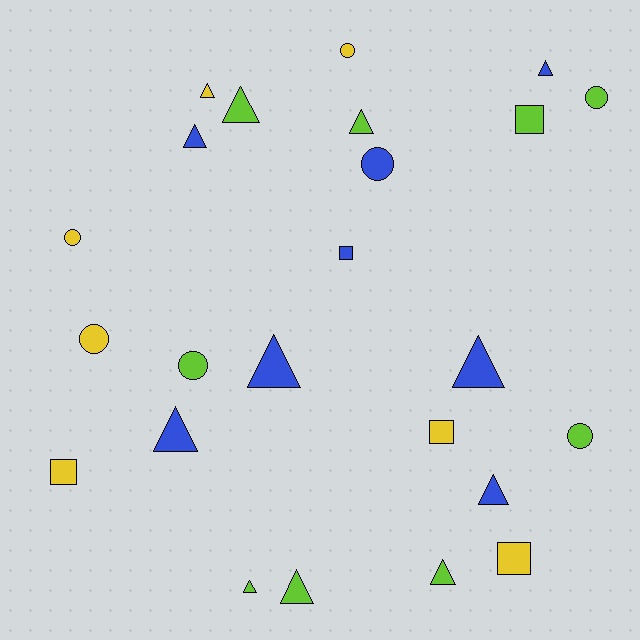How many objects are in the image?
There are 24 objects.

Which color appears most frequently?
Lime, with 9 objects.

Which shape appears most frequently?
Triangle, with 12 objects.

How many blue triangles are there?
There are 6 blue triangles.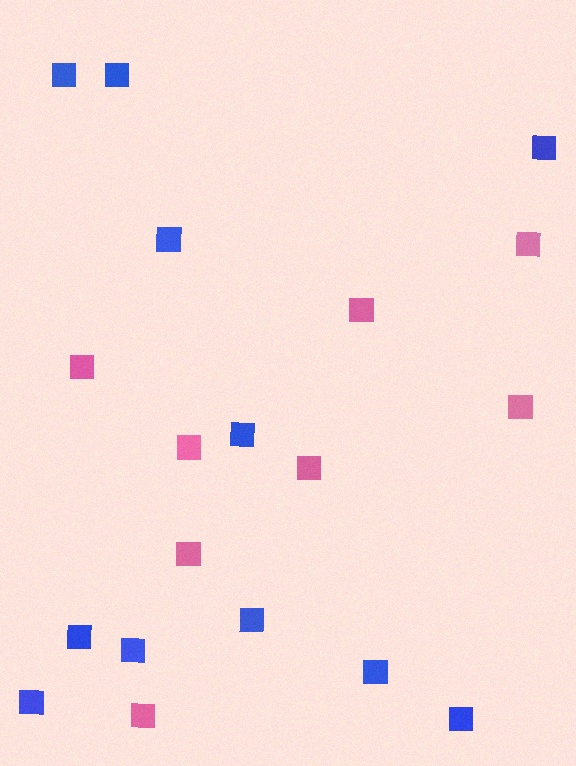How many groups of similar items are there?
There are 2 groups: one group of blue squares (11) and one group of pink squares (8).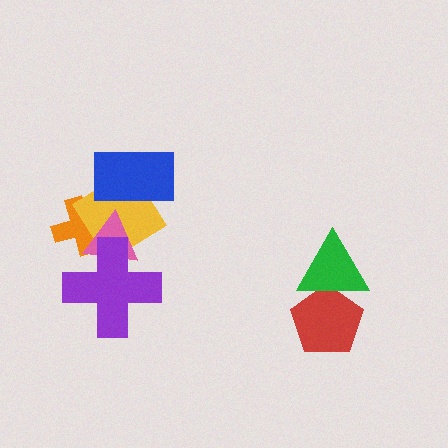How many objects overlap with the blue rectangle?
1 object overlaps with the blue rectangle.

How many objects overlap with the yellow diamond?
4 objects overlap with the yellow diamond.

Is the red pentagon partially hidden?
Yes, it is partially covered by another shape.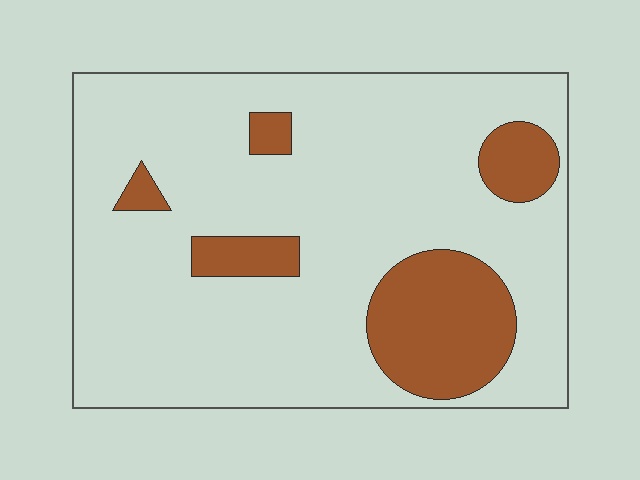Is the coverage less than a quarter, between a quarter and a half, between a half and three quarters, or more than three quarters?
Less than a quarter.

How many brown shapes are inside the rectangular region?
5.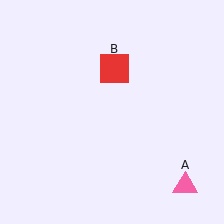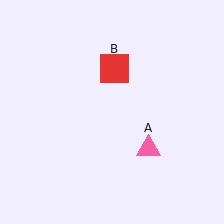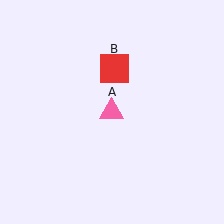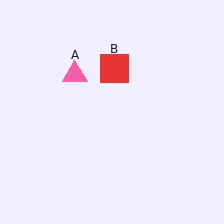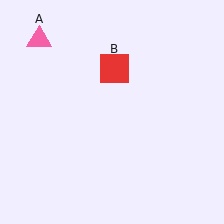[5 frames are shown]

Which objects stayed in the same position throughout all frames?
Red square (object B) remained stationary.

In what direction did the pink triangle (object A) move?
The pink triangle (object A) moved up and to the left.